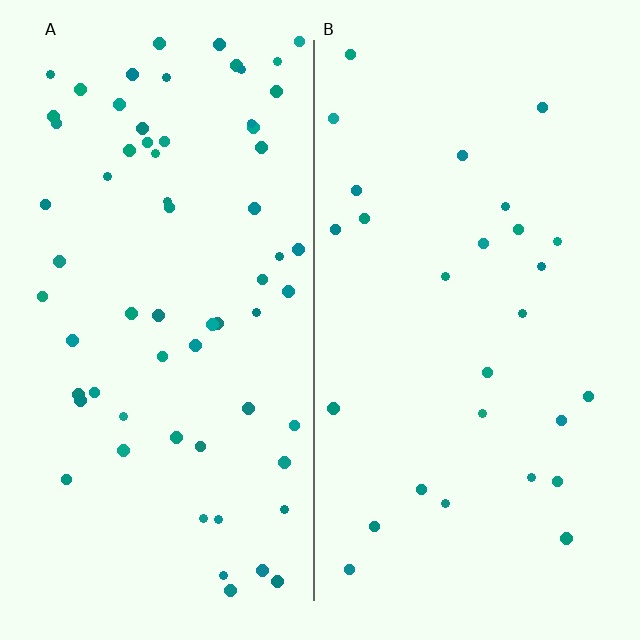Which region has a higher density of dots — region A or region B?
A (the left).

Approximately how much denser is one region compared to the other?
Approximately 2.4× — region A over region B.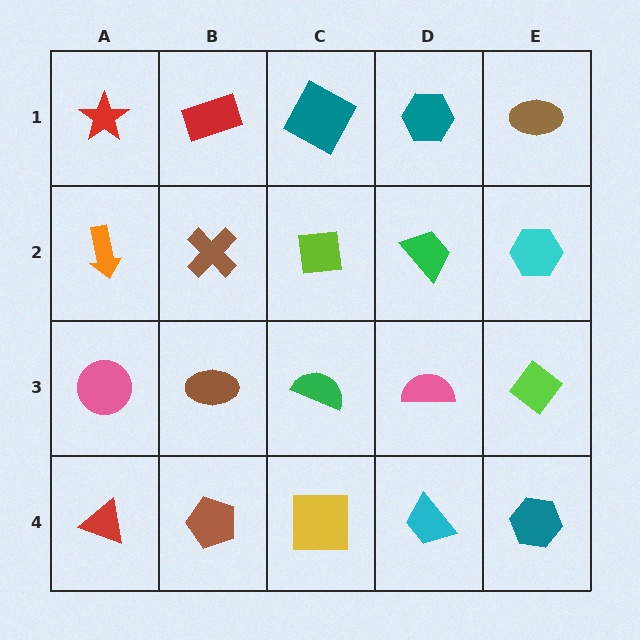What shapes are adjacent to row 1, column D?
A green trapezoid (row 2, column D), a teal square (row 1, column C), a brown ellipse (row 1, column E).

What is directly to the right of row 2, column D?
A cyan hexagon.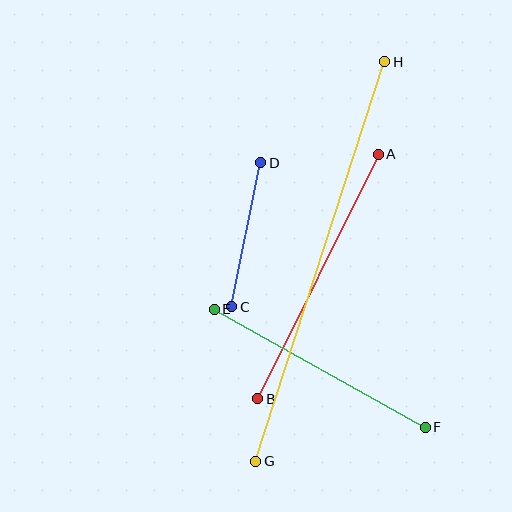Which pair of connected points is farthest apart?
Points G and H are farthest apart.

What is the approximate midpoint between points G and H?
The midpoint is at approximately (320, 262) pixels.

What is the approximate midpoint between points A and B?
The midpoint is at approximately (318, 276) pixels.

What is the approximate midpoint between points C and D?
The midpoint is at approximately (246, 235) pixels.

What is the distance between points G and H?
The distance is approximately 420 pixels.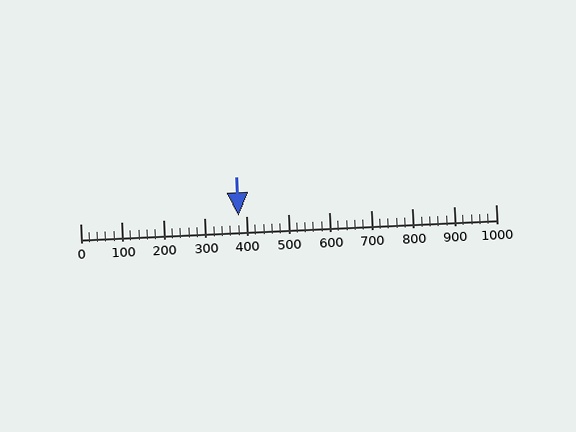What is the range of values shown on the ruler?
The ruler shows values from 0 to 1000.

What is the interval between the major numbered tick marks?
The major tick marks are spaced 100 units apart.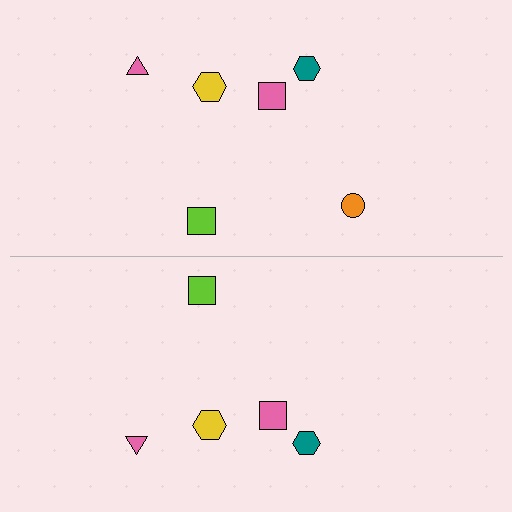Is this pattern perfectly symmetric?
No, the pattern is not perfectly symmetric. A orange circle is missing from the bottom side.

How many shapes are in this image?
There are 11 shapes in this image.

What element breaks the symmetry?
A orange circle is missing from the bottom side.